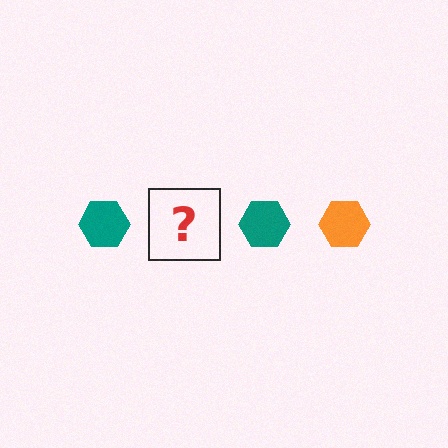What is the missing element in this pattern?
The missing element is an orange hexagon.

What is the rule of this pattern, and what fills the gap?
The rule is that the pattern cycles through teal, orange hexagons. The gap should be filled with an orange hexagon.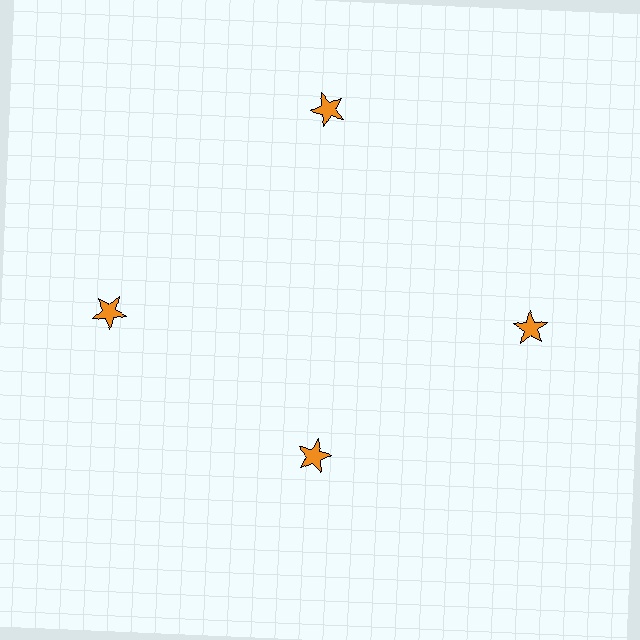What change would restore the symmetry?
The symmetry would be restored by moving it outward, back onto the ring so that all 4 stars sit at equal angles and equal distance from the center.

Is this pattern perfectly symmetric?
No. The 4 orange stars are arranged in a ring, but one element near the 6 o'clock position is pulled inward toward the center, breaking the 4-fold rotational symmetry.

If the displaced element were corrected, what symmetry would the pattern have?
It would have 4-fold rotational symmetry — the pattern would map onto itself every 90 degrees.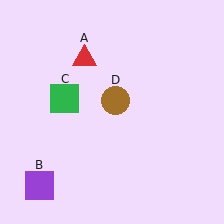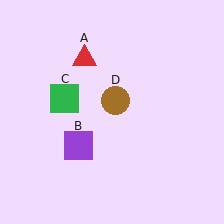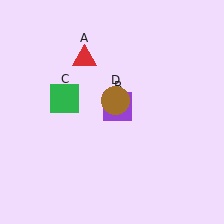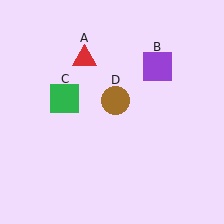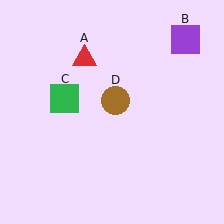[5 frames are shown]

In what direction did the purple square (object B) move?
The purple square (object B) moved up and to the right.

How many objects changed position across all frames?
1 object changed position: purple square (object B).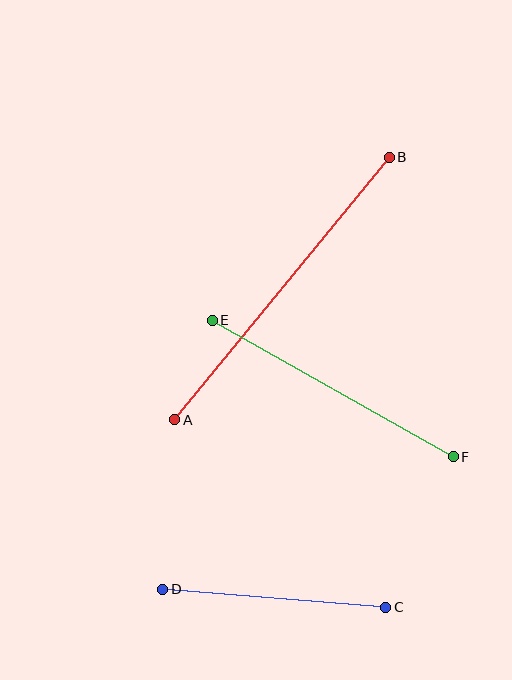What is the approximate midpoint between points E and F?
The midpoint is at approximately (333, 389) pixels.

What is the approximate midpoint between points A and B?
The midpoint is at approximately (282, 288) pixels.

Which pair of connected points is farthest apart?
Points A and B are farthest apart.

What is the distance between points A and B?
The distance is approximately 339 pixels.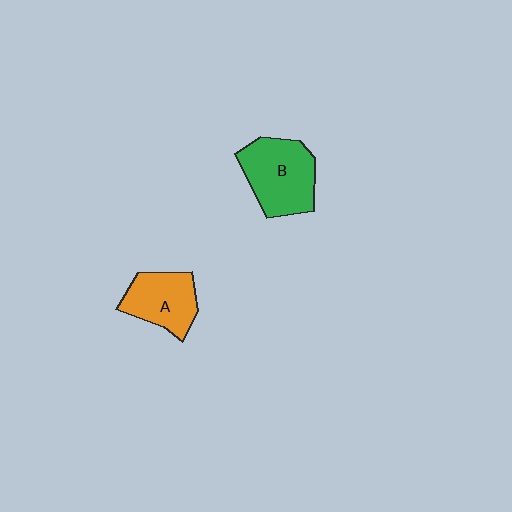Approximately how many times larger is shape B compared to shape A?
Approximately 1.3 times.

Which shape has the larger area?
Shape B (green).